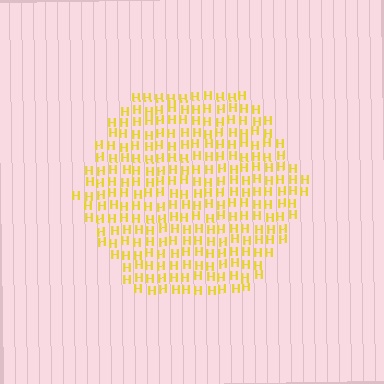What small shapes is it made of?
It is made of small letter H's.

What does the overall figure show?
The overall figure shows a hexagon.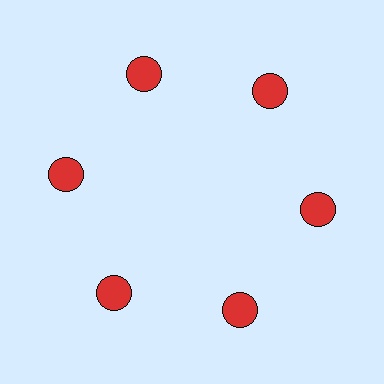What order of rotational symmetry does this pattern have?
This pattern has 6-fold rotational symmetry.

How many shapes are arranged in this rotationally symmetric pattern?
There are 6 shapes, arranged in 6 groups of 1.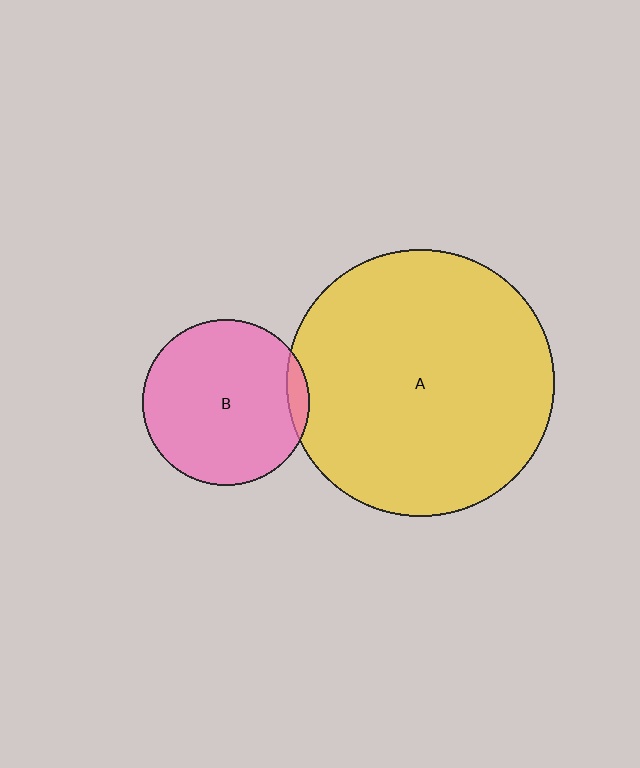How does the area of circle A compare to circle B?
Approximately 2.6 times.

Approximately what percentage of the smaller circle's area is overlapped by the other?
Approximately 5%.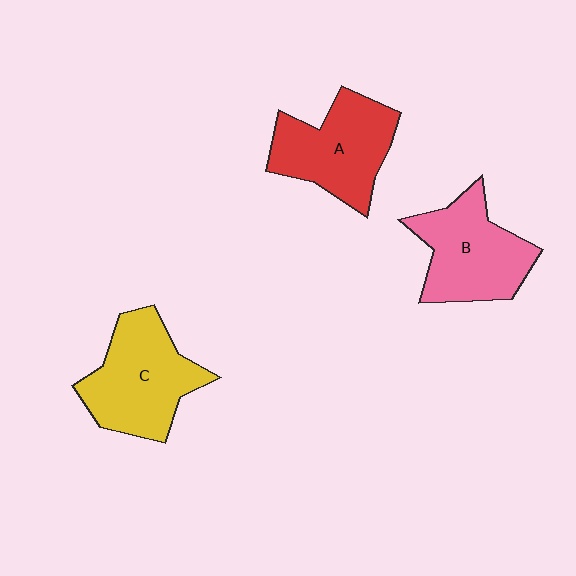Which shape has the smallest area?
Shape B (pink).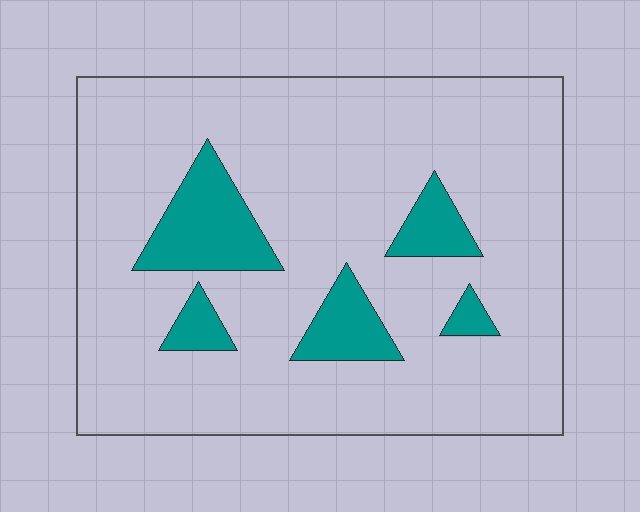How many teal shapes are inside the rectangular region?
5.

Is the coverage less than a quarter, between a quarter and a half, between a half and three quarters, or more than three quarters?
Less than a quarter.